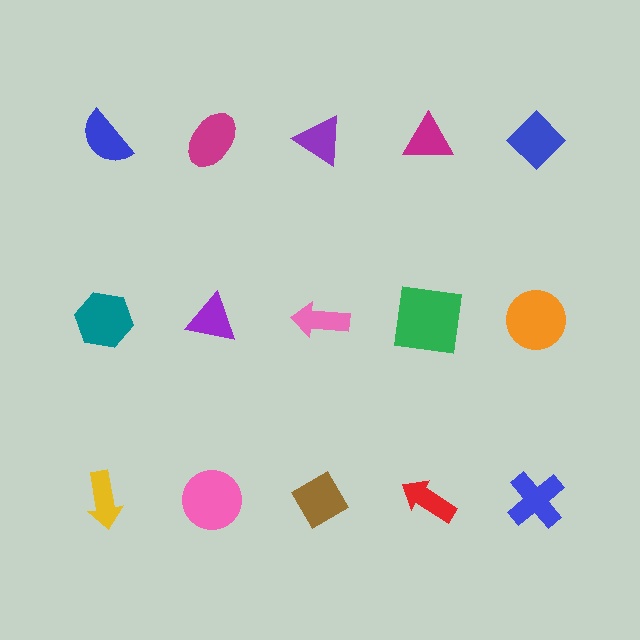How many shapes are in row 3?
5 shapes.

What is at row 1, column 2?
A magenta ellipse.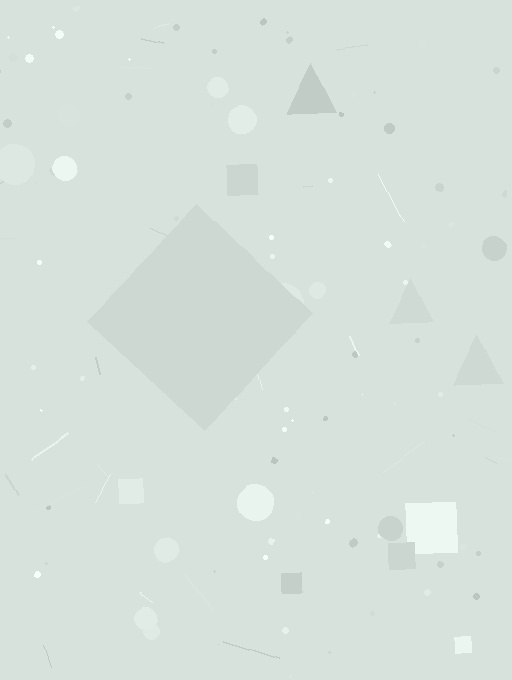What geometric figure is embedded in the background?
A diamond is embedded in the background.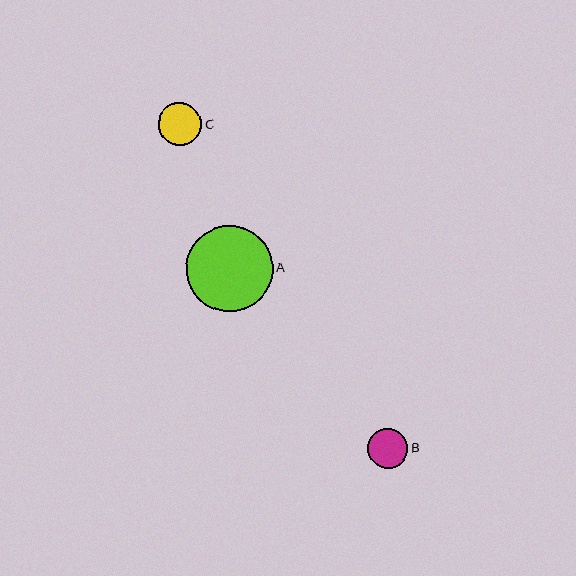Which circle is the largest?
Circle A is the largest with a size of approximately 86 pixels.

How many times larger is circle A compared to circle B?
Circle A is approximately 2.2 times the size of circle B.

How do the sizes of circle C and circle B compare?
Circle C and circle B are approximately the same size.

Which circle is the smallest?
Circle B is the smallest with a size of approximately 40 pixels.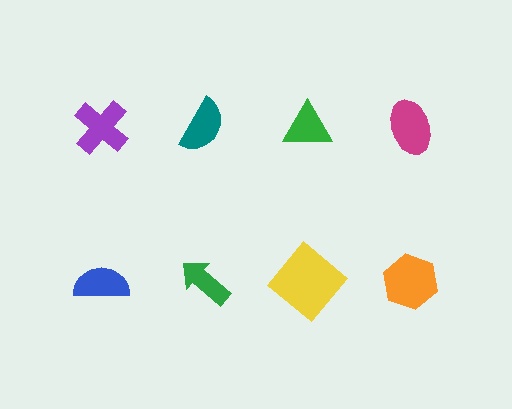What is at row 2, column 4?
An orange hexagon.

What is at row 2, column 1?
A blue semicircle.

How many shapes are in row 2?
4 shapes.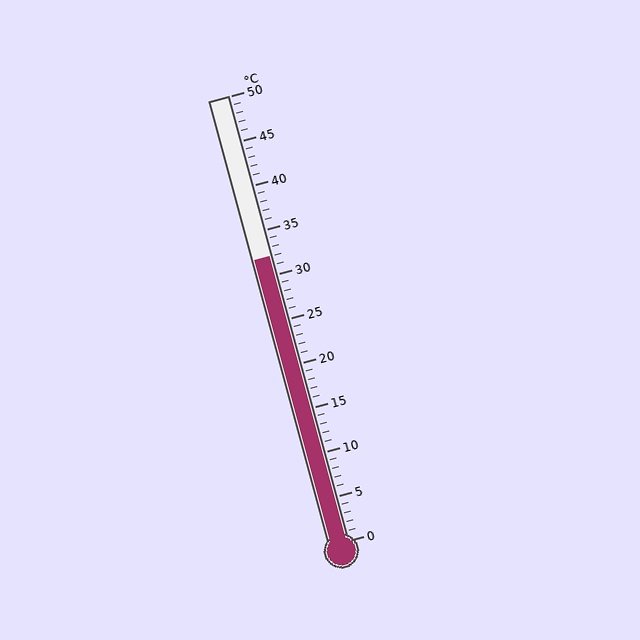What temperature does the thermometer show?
The thermometer shows approximately 32°C.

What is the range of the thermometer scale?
The thermometer scale ranges from 0°C to 50°C.